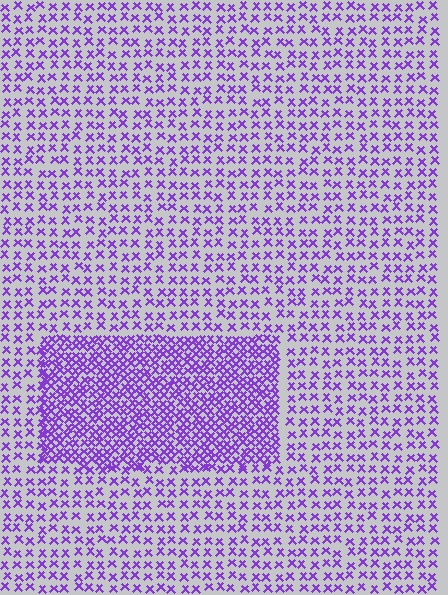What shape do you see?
I see a rectangle.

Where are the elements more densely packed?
The elements are more densely packed inside the rectangle boundary.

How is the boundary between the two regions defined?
The boundary is defined by a change in element density (approximately 2.2x ratio). All elements are the same color, size, and shape.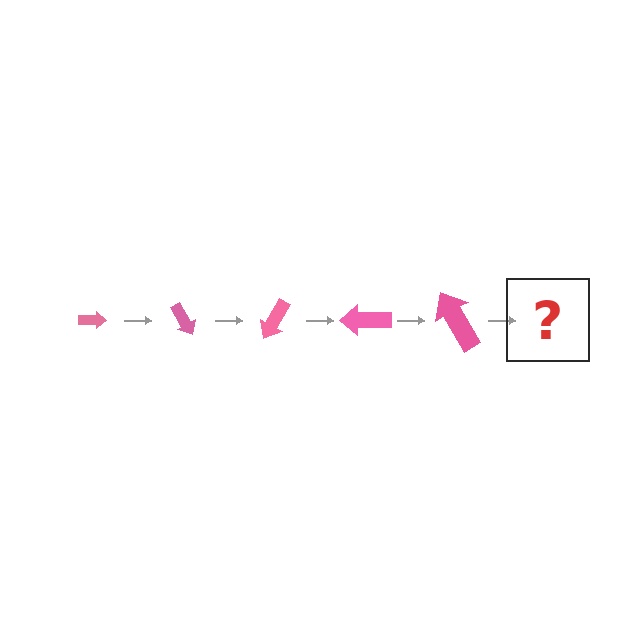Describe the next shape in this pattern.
It should be an arrow, larger than the previous one and rotated 300 degrees from the start.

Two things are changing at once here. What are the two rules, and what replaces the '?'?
The two rules are that the arrow grows larger each step and it rotates 60 degrees each step. The '?' should be an arrow, larger than the previous one and rotated 300 degrees from the start.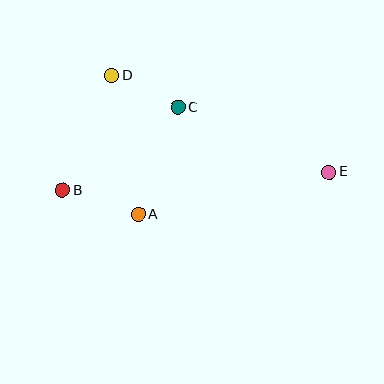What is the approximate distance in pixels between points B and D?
The distance between B and D is approximately 125 pixels.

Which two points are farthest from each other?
Points B and E are farthest from each other.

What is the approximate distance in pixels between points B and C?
The distance between B and C is approximately 142 pixels.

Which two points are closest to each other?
Points C and D are closest to each other.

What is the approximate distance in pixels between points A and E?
The distance between A and E is approximately 195 pixels.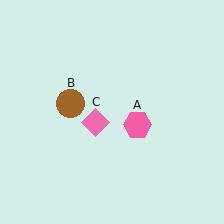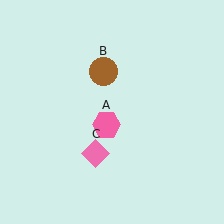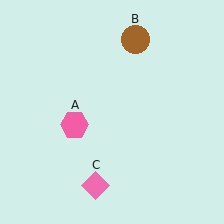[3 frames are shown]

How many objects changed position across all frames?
3 objects changed position: pink hexagon (object A), brown circle (object B), pink diamond (object C).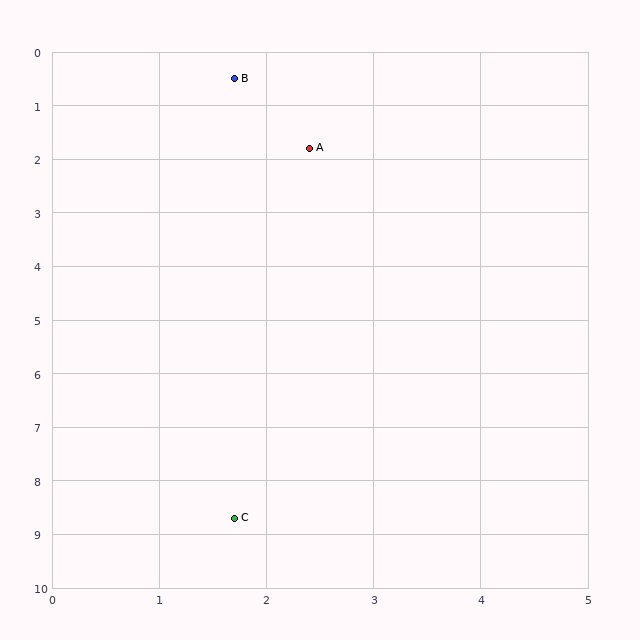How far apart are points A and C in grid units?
Points A and C are about 6.9 grid units apart.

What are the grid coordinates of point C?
Point C is at approximately (1.7, 8.7).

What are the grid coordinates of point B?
Point B is at approximately (1.7, 0.5).